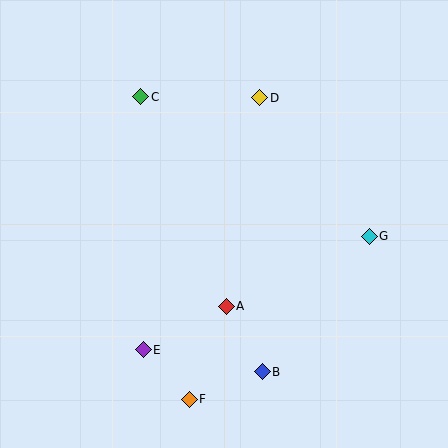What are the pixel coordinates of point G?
Point G is at (369, 236).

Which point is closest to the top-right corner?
Point D is closest to the top-right corner.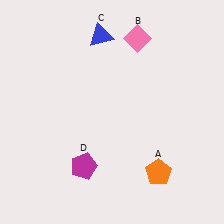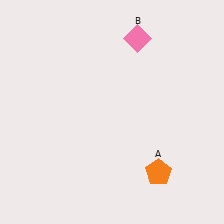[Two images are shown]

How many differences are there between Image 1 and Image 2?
There are 2 differences between the two images.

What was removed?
The magenta pentagon (D), the blue triangle (C) were removed in Image 2.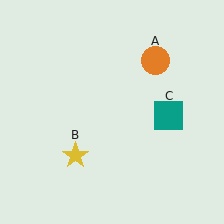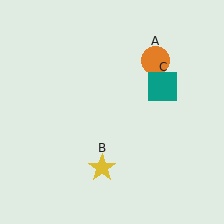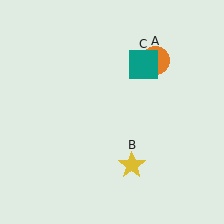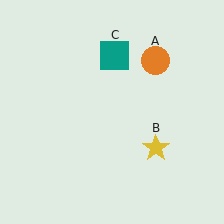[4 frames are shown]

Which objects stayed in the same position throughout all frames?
Orange circle (object A) remained stationary.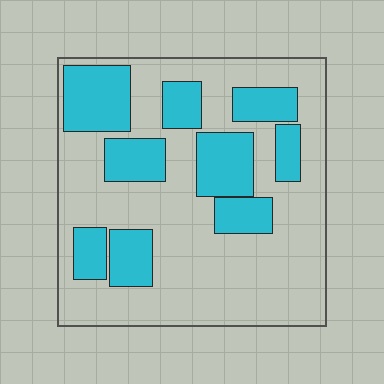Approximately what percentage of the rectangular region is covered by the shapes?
Approximately 30%.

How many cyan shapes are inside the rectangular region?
9.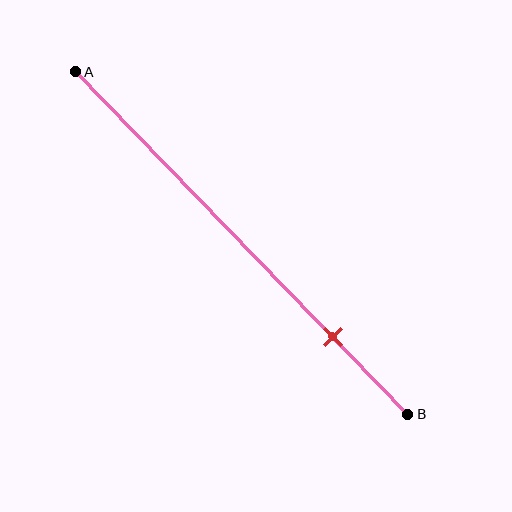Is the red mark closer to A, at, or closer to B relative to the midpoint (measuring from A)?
The red mark is closer to point B than the midpoint of segment AB.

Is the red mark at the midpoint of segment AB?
No, the mark is at about 75% from A, not at the 50% midpoint.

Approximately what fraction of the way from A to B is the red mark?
The red mark is approximately 75% of the way from A to B.